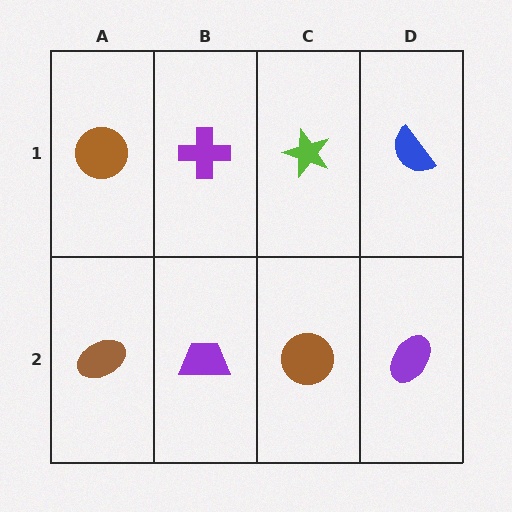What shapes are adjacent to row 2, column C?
A lime star (row 1, column C), a purple trapezoid (row 2, column B), a purple ellipse (row 2, column D).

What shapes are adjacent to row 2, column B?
A purple cross (row 1, column B), a brown ellipse (row 2, column A), a brown circle (row 2, column C).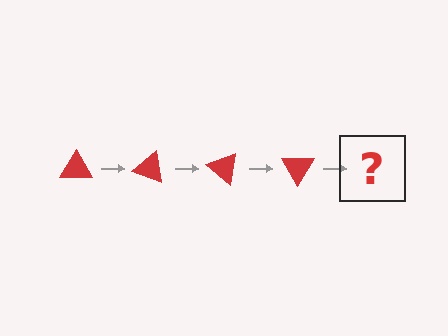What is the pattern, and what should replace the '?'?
The pattern is that the triangle rotates 20 degrees each step. The '?' should be a red triangle rotated 80 degrees.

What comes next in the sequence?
The next element should be a red triangle rotated 80 degrees.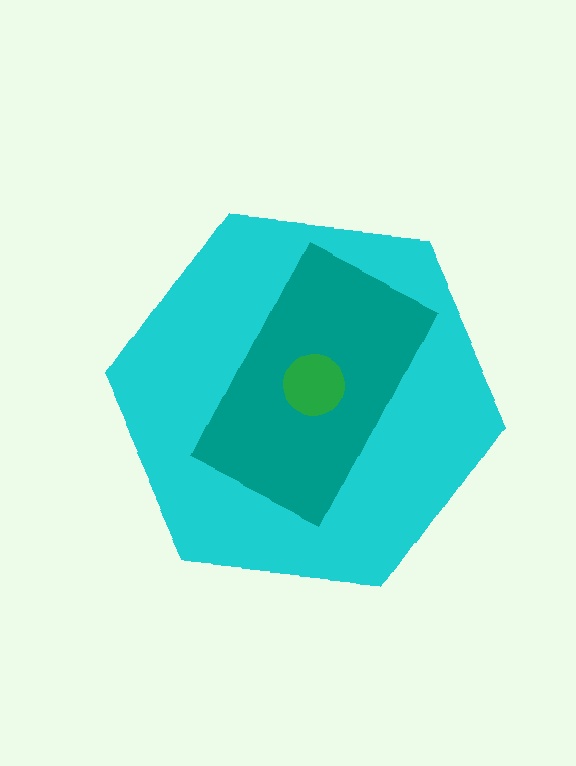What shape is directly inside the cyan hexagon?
The teal rectangle.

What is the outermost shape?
The cyan hexagon.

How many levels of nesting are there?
3.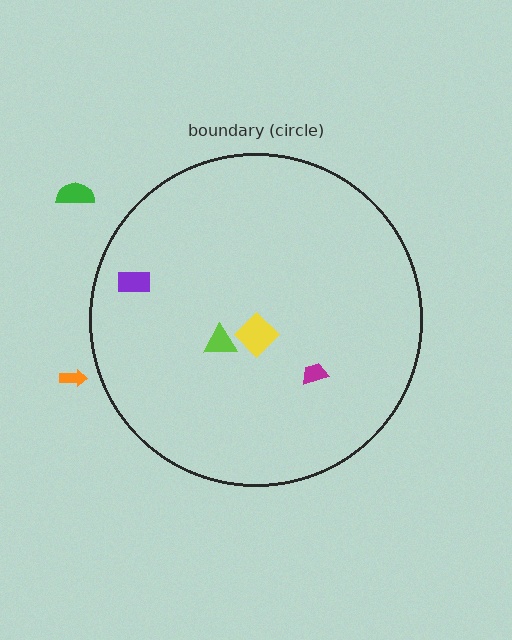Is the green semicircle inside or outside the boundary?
Outside.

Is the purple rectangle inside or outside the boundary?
Inside.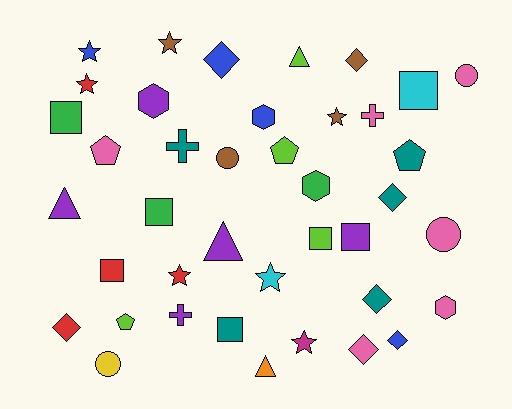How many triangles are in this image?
There are 4 triangles.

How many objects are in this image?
There are 40 objects.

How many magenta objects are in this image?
There is 1 magenta object.